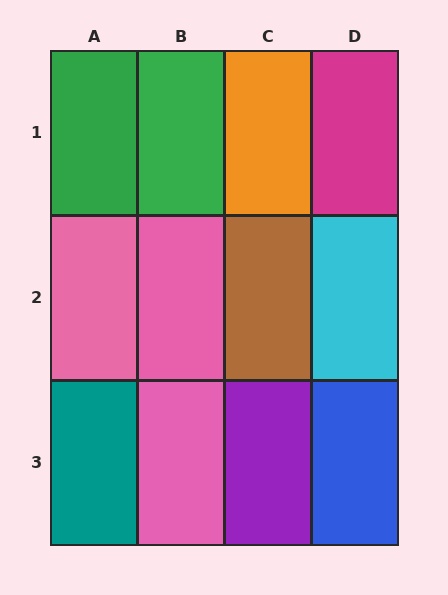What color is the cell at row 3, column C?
Purple.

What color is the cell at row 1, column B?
Green.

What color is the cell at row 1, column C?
Orange.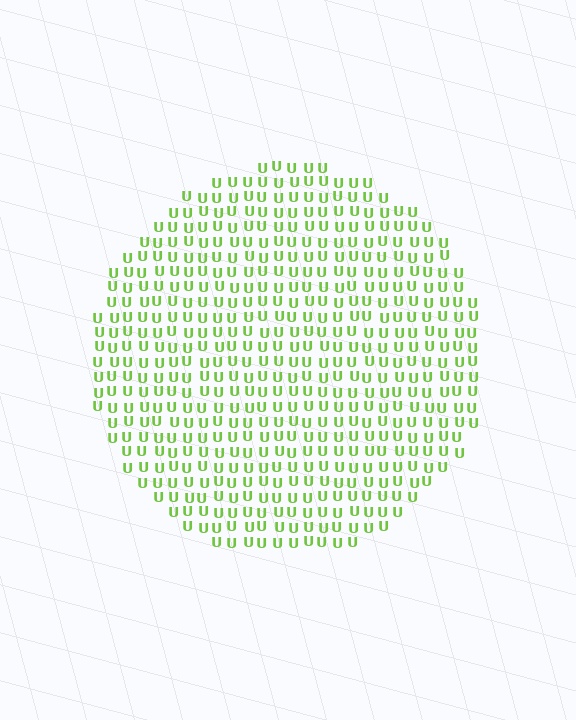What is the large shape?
The large shape is a circle.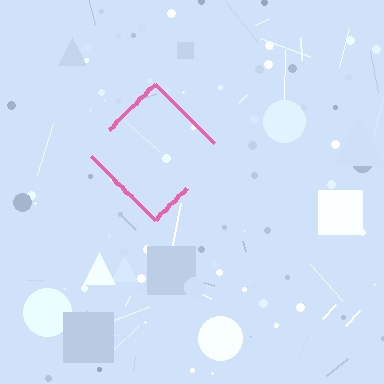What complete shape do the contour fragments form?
The contour fragments form a diamond.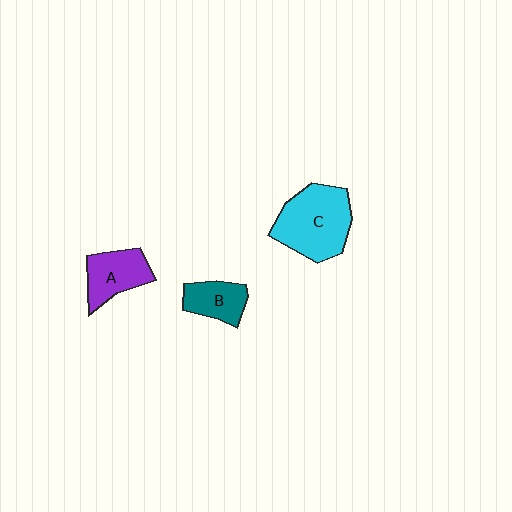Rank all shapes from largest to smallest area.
From largest to smallest: C (cyan), A (purple), B (teal).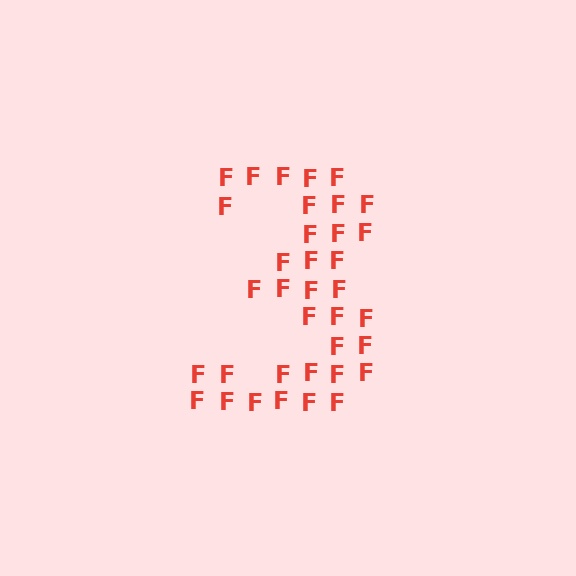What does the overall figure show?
The overall figure shows the digit 3.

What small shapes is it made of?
It is made of small letter F's.